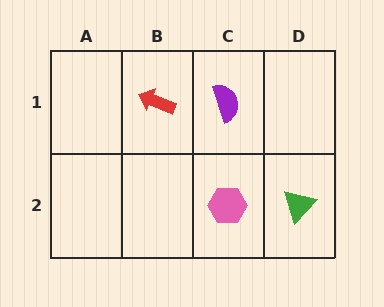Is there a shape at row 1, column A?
No, that cell is empty.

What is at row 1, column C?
A purple semicircle.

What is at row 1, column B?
A red arrow.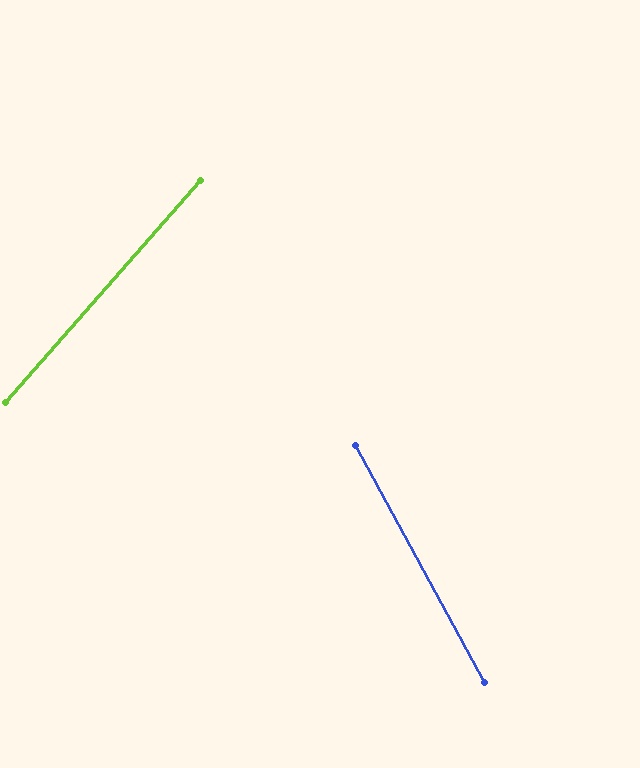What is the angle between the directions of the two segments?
Approximately 70 degrees.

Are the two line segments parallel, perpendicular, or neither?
Neither parallel nor perpendicular — they differ by about 70°.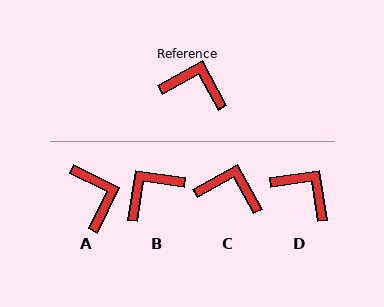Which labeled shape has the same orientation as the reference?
C.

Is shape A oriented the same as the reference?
No, it is off by about 55 degrees.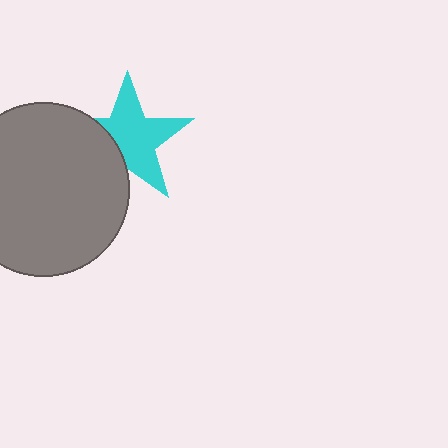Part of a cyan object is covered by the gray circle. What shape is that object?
It is a star.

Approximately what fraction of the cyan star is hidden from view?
Roughly 32% of the cyan star is hidden behind the gray circle.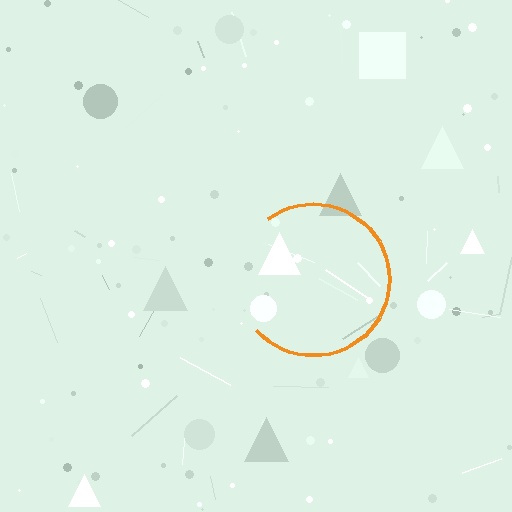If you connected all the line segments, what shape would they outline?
They would outline a circle.